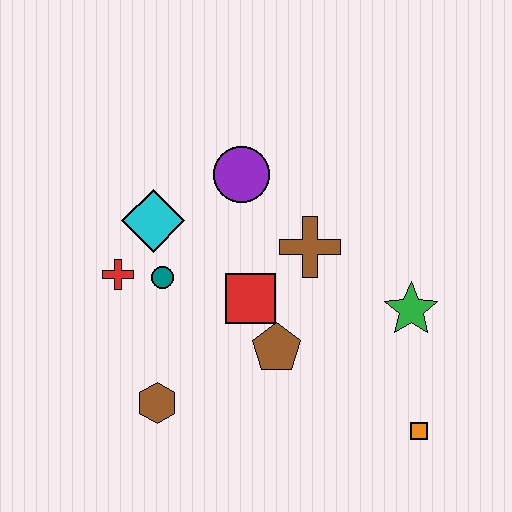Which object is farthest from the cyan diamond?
The orange square is farthest from the cyan diamond.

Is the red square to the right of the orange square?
No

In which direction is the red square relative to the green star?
The red square is to the left of the green star.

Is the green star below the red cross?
Yes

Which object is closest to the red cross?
The teal circle is closest to the red cross.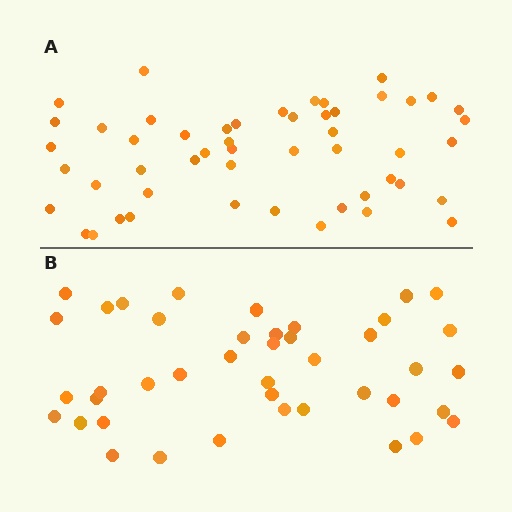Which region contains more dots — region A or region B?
Region A (the top region) has more dots.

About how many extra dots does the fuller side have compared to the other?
Region A has roughly 8 or so more dots than region B.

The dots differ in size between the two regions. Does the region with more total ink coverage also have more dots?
No. Region B has more total ink coverage because its dots are larger, but region A actually contains more individual dots. Total area can be misleading — the number of items is what matters here.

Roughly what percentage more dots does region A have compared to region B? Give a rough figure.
About 20% more.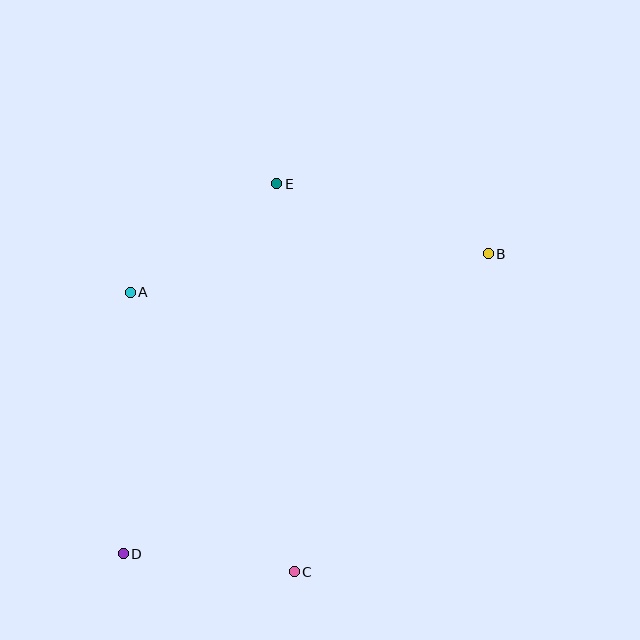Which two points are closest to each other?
Points C and D are closest to each other.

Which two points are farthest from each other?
Points B and D are farthest from each other.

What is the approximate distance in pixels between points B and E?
The distance between B and E is approximately 223 pixels.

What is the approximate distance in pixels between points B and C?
The distance between B and C is approximately 372 pixels.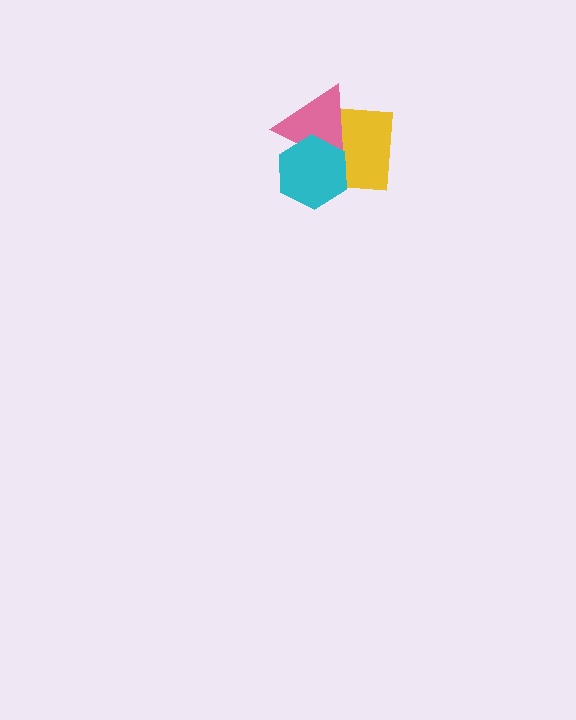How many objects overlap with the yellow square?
2 objects overlap with the yellow square.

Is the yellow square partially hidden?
Yes, it is partially covered by another shape.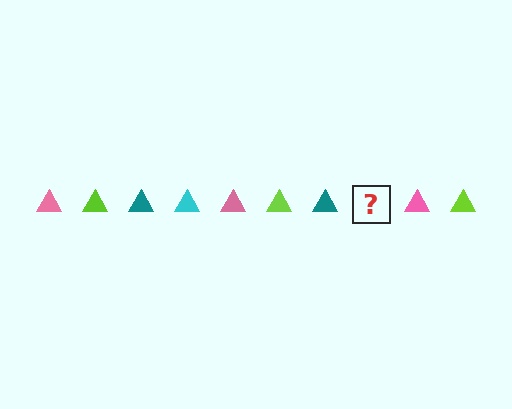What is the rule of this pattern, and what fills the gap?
The rule is that the pattern cycles through pink, lime, teal, cyan triangles. The gap should be filled with a cyan triangle.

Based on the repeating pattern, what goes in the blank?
The blank should be a cyan triangle.